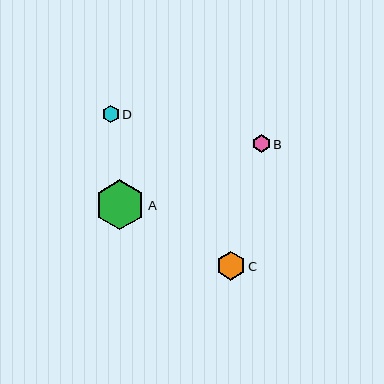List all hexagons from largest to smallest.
From largest to smallest: A, C, B, D.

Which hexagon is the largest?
Hexagon A is the largest with a size of approximately 50 pixels.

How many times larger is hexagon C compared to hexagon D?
Hexagon C is approximately 1.7 times the size of hexagon D.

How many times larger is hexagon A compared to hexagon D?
Hexagon A is approximately 2.9 times the size of hexagon D.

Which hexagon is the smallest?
Hexagon D is the smallest with a size of approximately 17 pixels.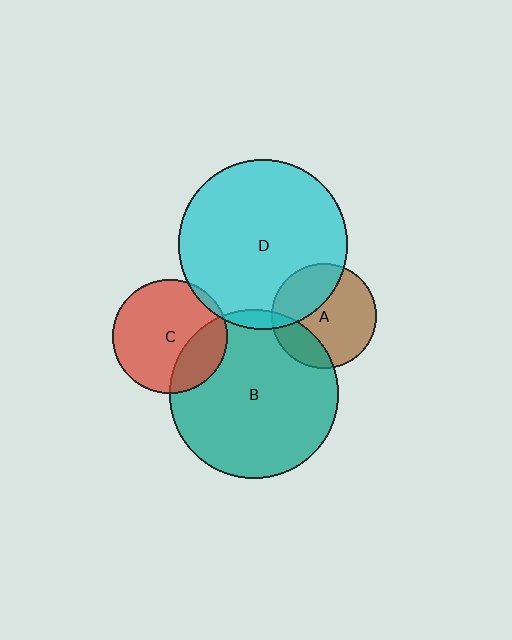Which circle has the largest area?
Circle D (cyan).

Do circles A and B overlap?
Yes.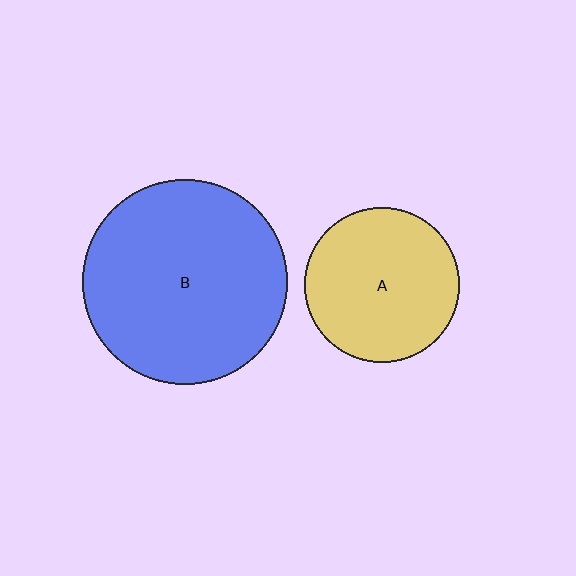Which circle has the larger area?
Circle B (blue).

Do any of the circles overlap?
No, none of the circles overlap.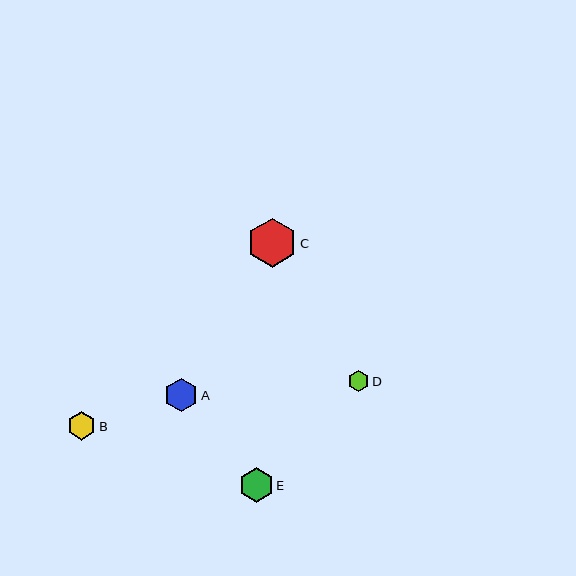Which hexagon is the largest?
Hexagon C is the largest with a size of approximately 49 pixels.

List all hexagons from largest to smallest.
From largest to smallest: C, E, A, B, D.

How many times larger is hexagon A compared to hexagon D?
Hexagon A is approximately 1.6 times the size of hexagon D.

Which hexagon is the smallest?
Hexagon D is the smallest with a size of approximately 21 pixels.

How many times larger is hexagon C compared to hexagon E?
Hexagon C is approximately 1.4 times the size of hexagon E.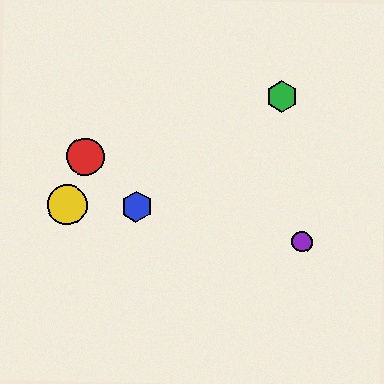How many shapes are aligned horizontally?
2 shapes (the blue hexagon, the yellow circle) are aligned horizontally.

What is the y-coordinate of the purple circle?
The purple circle is at y≈242.